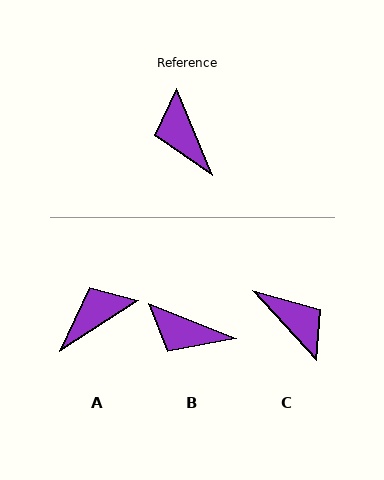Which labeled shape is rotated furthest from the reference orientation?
C, about 160 degrees away.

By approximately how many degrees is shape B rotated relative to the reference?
Approximately 45 degrees counter-clockwise.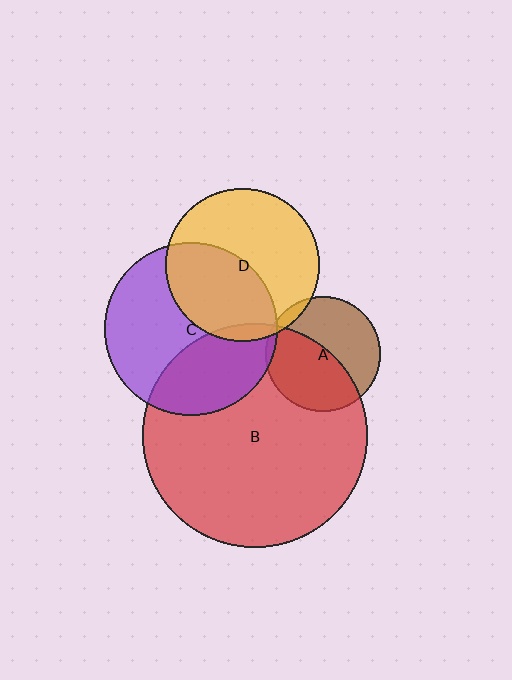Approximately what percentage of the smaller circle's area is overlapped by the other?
Approximately 5%.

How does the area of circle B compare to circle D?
Approximately 2.1 times.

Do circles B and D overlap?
Yes.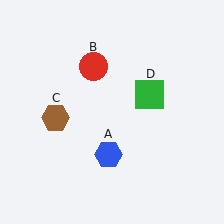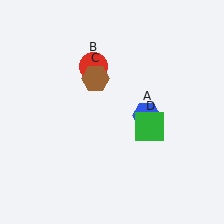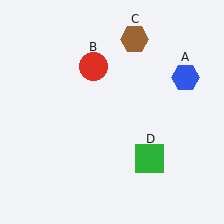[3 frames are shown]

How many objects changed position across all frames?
3 objects changed position: blue hexagon (object A), brown hexagon (object C), green square (object D).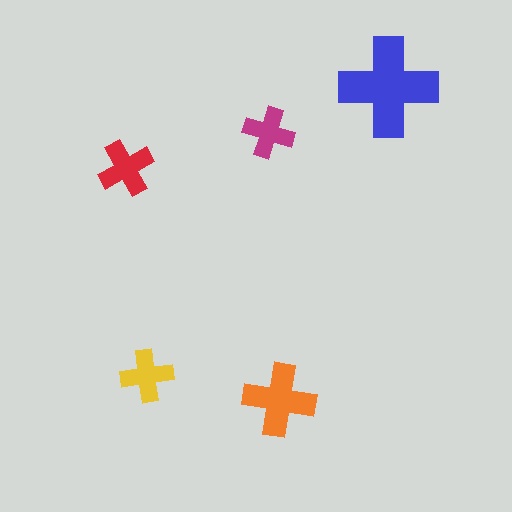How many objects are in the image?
There are 5 objects in the image.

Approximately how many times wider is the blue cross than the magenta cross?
About 2 times wider.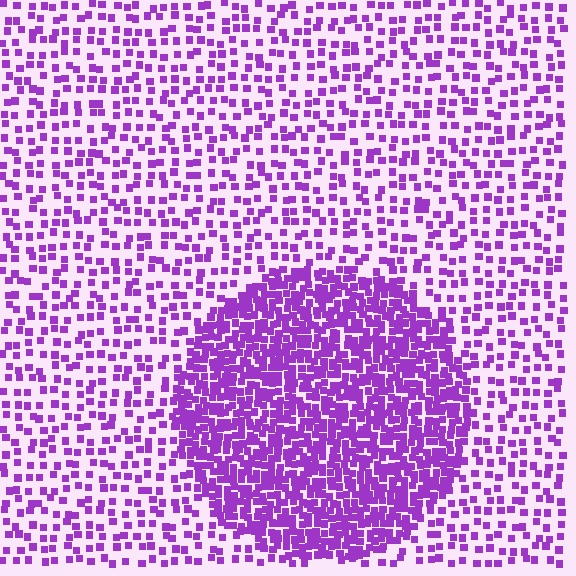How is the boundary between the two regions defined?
The boundary is defined by a change in element density (approximately 2.6x ratio). All elements are the same color, size, and shape.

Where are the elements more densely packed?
The elements are more densely packed inside the circle boundary.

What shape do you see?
I see a circle.